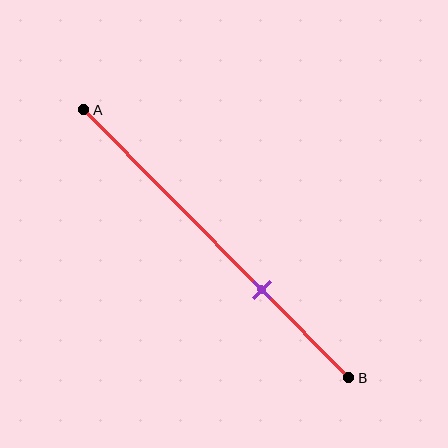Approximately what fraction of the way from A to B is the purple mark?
The purple mark is approximately 65% of the way from A to B.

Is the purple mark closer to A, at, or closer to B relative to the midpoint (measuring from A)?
The purple mark is closer to point B than the midpoint of segment AB.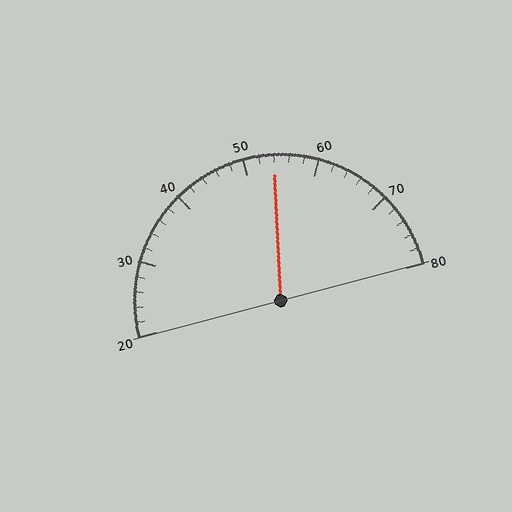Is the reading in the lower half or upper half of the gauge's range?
The reading is in the upper half of the range (20 to 80).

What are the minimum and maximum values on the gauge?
The gauge ranges from 20 to 80.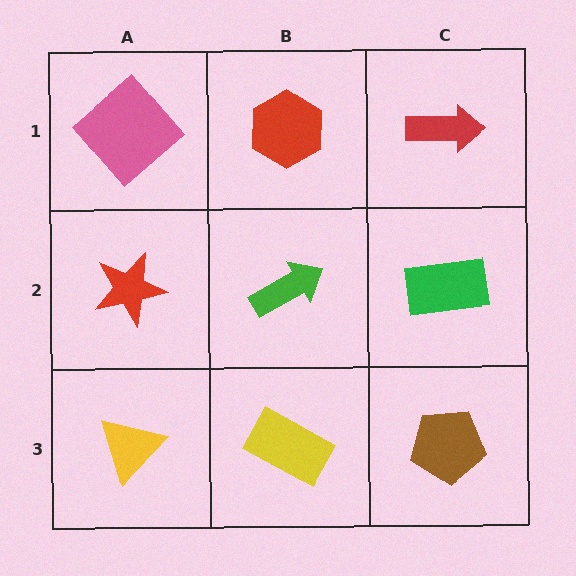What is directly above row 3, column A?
A red star.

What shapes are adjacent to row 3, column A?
A red star (row 2, column A), a yellow rectangle (row 3, column B).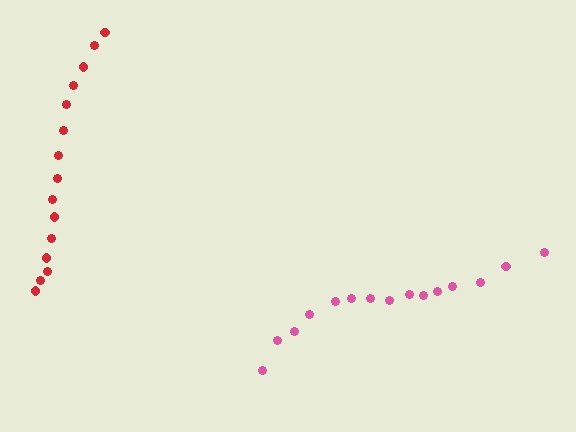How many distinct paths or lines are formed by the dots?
There are 2 distinct paths.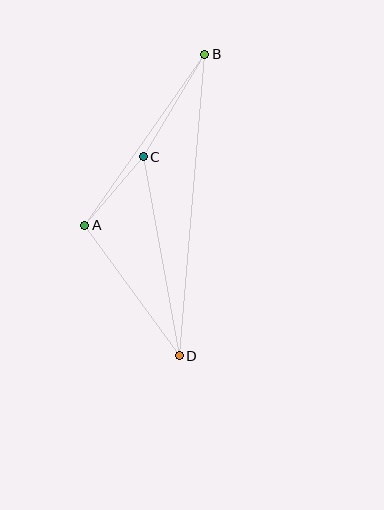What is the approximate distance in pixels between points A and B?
The distance between A and B is approximately 209 pixels.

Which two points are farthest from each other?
Points B and D are farthest from each other.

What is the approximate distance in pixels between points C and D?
The distance between C and D is approximately 202 pixels.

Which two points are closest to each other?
Points A and C are closest to each other.